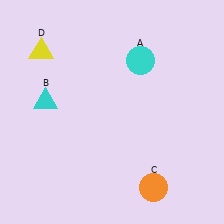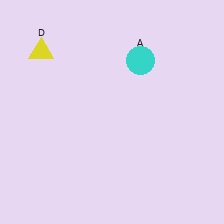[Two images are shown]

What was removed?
The cyan triangle (B), the orange circle (C) were removed in Image 2.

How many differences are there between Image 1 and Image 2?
There are 2 differences between the two images.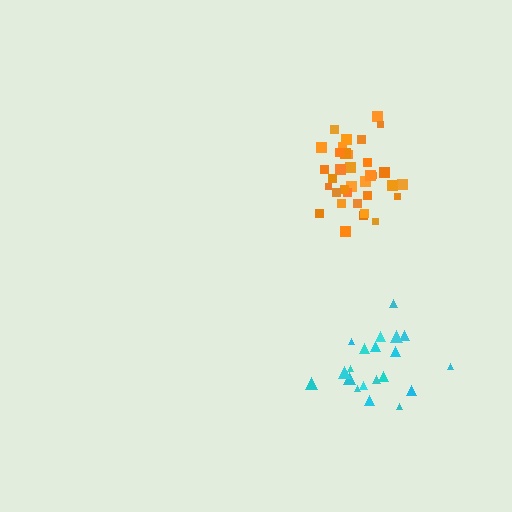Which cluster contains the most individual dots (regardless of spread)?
Orange (35).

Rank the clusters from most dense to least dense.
orange, cyan.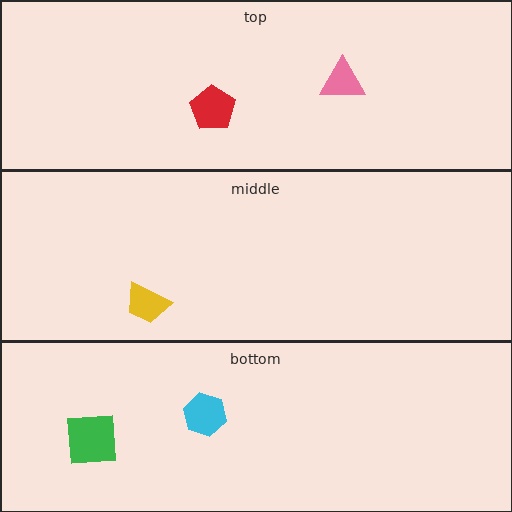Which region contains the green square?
The bottom region.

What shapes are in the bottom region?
The green square, the cyan hexagon.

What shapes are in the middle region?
The yellow trapezoid.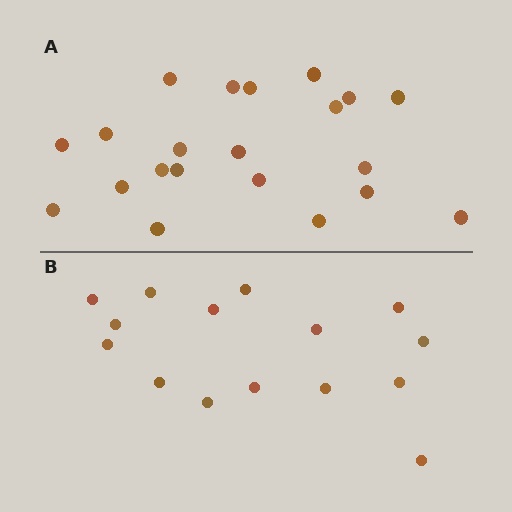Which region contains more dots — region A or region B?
Region A (the top region) has more dots.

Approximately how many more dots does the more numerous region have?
Region A has about 6 more dots than region B.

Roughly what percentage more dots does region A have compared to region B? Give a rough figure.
About 40% more.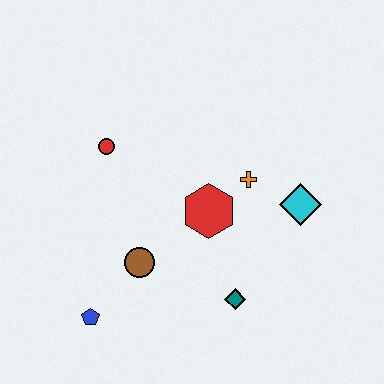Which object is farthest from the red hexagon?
The blue pentagon is farthest from the red hexagon.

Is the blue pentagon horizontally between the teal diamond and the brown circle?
No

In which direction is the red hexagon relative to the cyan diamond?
The red hexagon is to the left of the cyan diamond.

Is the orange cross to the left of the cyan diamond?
Yes